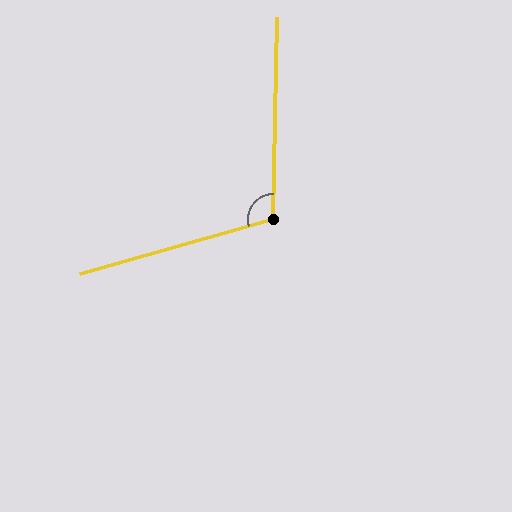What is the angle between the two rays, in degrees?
Approximately 107 degrees.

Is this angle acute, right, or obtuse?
It is obtuse.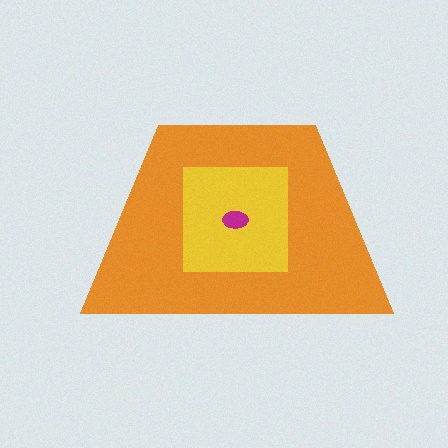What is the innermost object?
The magenta ellipse.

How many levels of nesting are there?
3.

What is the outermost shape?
The orange trapezoid.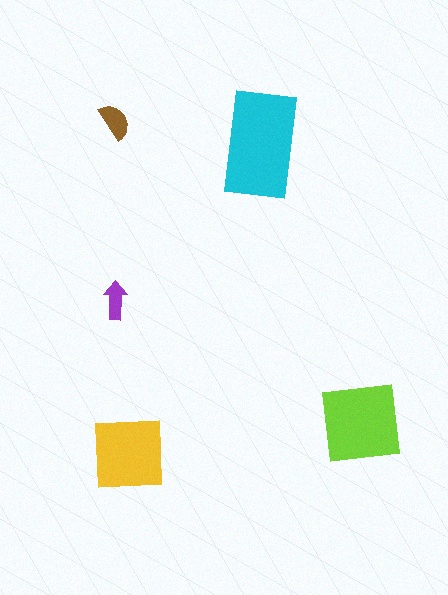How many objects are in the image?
There are 5 objects in the image.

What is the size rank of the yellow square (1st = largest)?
3rd.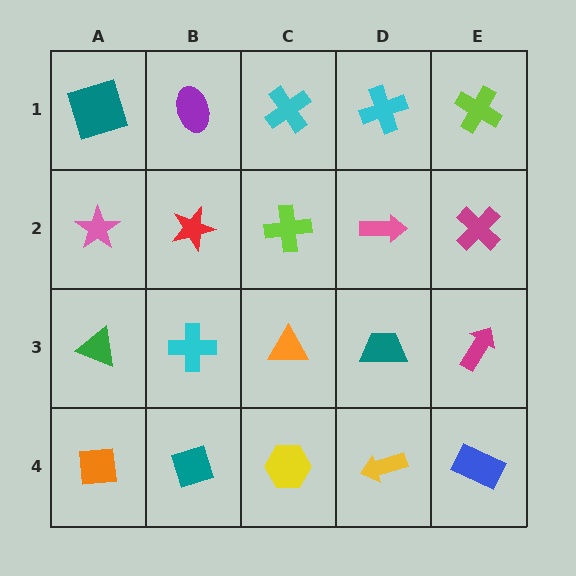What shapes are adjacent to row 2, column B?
A purple ellipse (row 1, column B), a cyan cross (row 3, column B), a pink star (row 2, column A), a lime cross (row 2, column C).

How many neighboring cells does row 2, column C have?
4.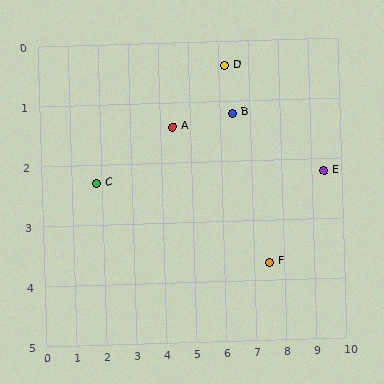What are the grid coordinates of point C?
Point C is at approximately (1.8, 2.3).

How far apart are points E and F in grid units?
Points E and F are about 2.4 grid units apart.